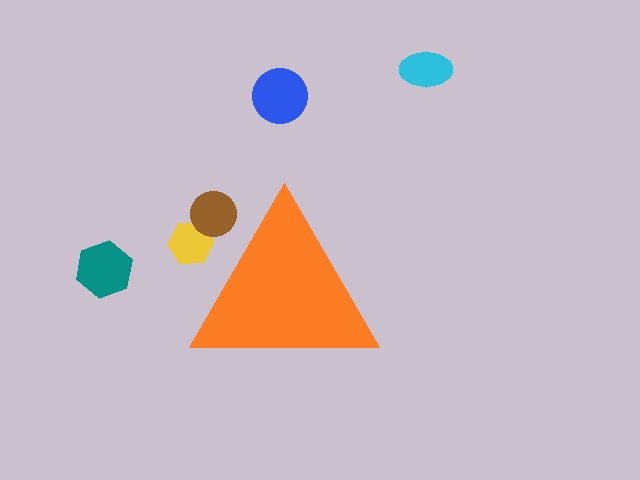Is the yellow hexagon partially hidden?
Yes, the yellow hexagon is partially hidden behind the orange triangle.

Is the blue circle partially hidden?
No, the blue circle is fully visible.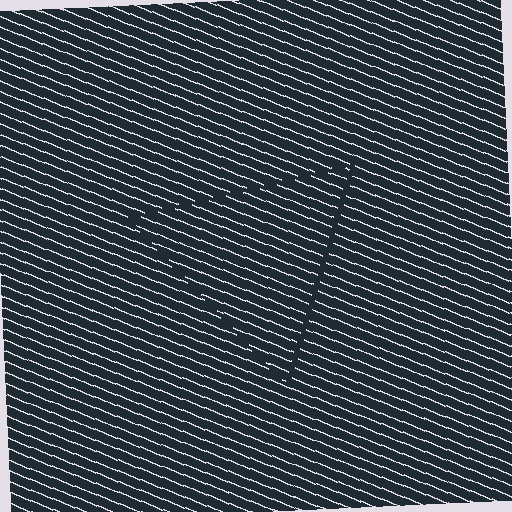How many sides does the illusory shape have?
3 sides — the line-ends trace a triangle.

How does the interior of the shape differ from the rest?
The interior of the shape contains the same grating, shifted by half a period — the contour is defined by the phase discontinuity where line-ends from the inner and outer gratings abut.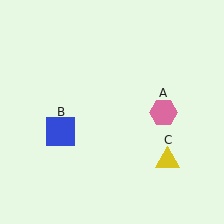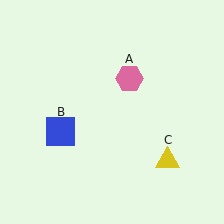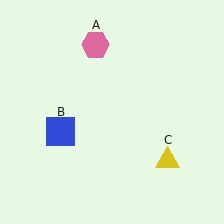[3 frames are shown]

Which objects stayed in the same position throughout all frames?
Blue square (object B) and yellow triangle (object C) remained stationary.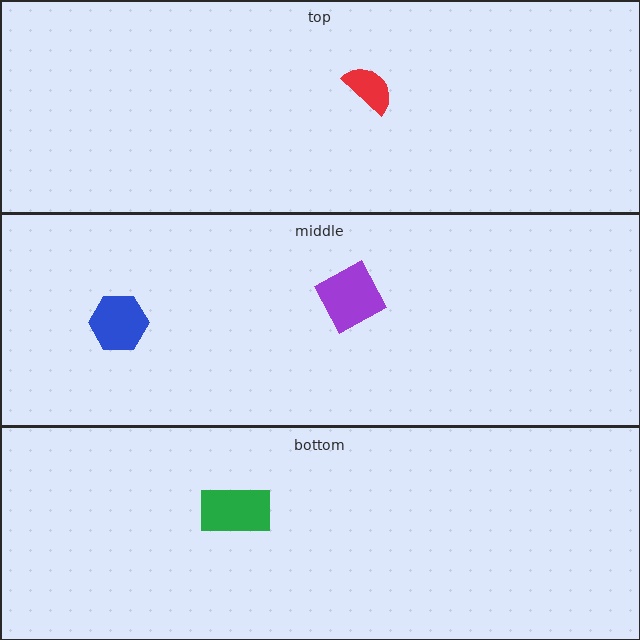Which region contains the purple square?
The middle region.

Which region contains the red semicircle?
The top region.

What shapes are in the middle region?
The blue hexagon, the purple square.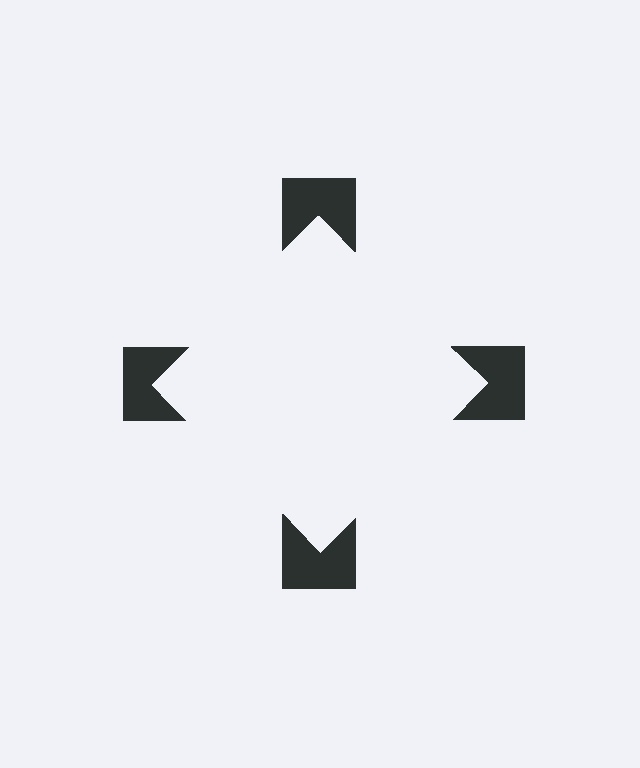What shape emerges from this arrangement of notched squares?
An illusory square — its edges are inferred from the aligned wedge cuts in the notched squares, not physically drawn.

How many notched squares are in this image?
There are 4 — one at each vertex of the illusory square.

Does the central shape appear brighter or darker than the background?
It typically appears slightly brighter than the background, even though no actual brightness change is drawn.